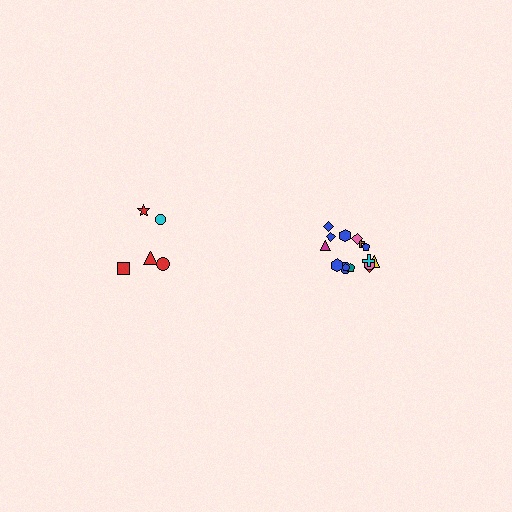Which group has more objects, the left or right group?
The right group.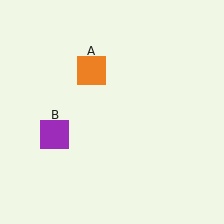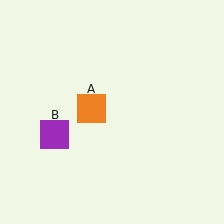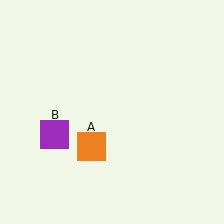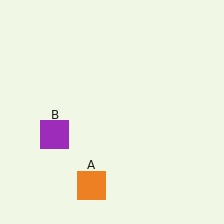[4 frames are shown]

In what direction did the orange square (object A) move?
The orange square (object A) moved down.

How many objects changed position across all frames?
1 object changed position: orange square (object A).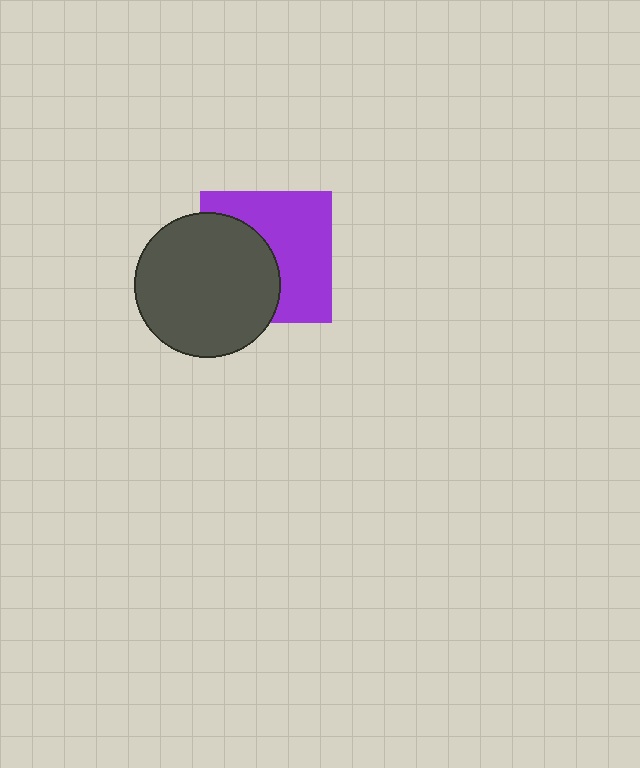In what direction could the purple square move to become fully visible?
The purple square could move right. That would shift it out from behind the dark gray circle entirely.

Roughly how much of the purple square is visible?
About half of it is visible (roughly 55%).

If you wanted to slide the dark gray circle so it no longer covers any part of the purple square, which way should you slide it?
Slide it left — that is the most direct way to separate the two shapes.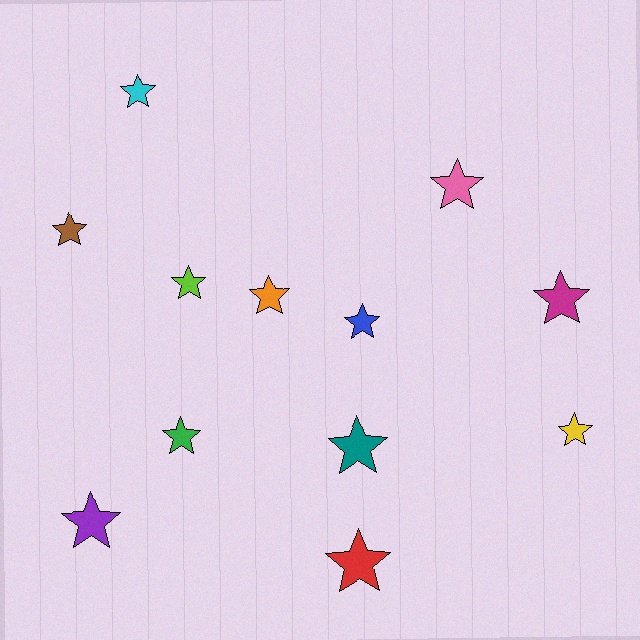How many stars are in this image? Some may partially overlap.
There are 12 stars.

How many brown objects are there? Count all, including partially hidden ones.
There is 1 brown object.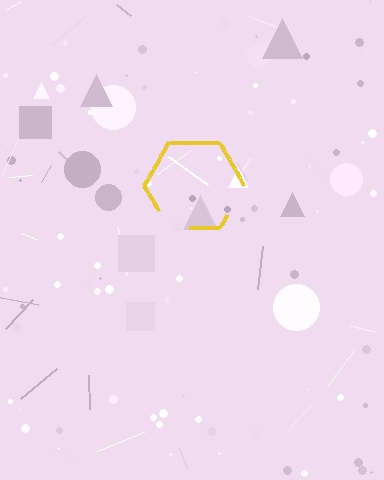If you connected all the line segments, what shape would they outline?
They would outline a hexagon.